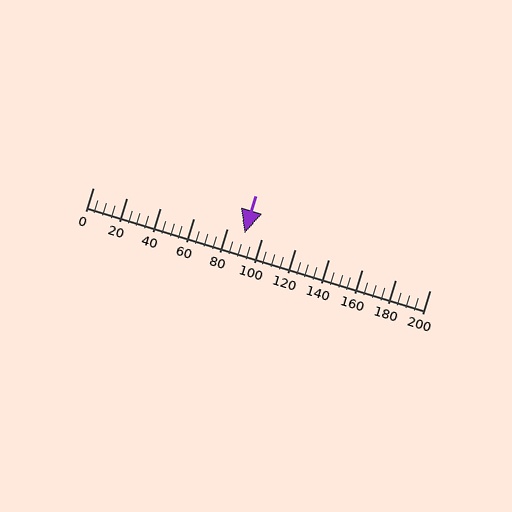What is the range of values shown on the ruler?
The ruler shows values from 0 to 200.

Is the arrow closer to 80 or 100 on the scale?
The arrow is closer to 100.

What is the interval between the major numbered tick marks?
The major tick marks are spaced 20 units apart.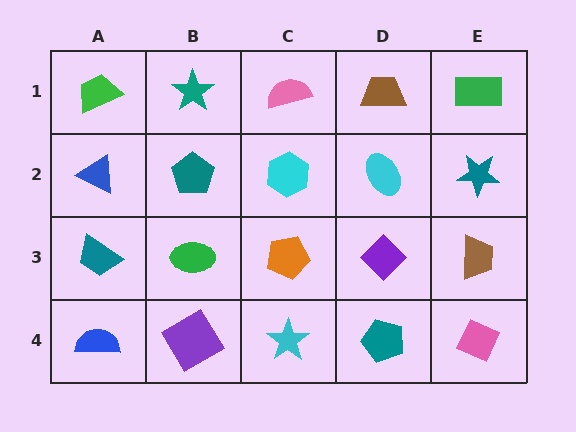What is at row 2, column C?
A cyan hexagon.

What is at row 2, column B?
A teal pentagon.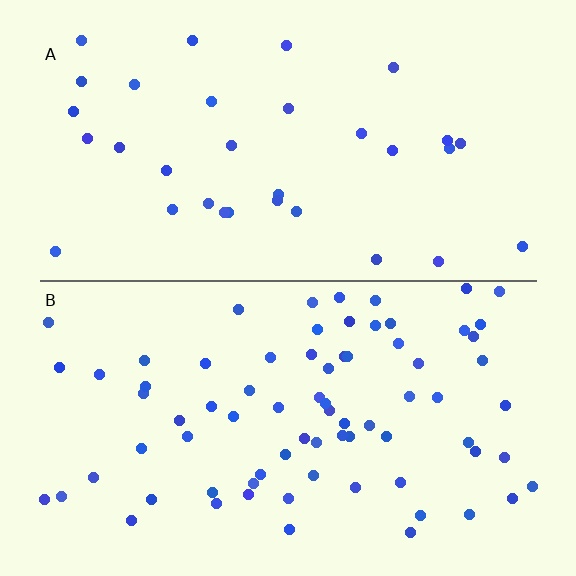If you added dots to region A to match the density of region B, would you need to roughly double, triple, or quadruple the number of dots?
Approximately double.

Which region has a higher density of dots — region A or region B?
B (the bottom).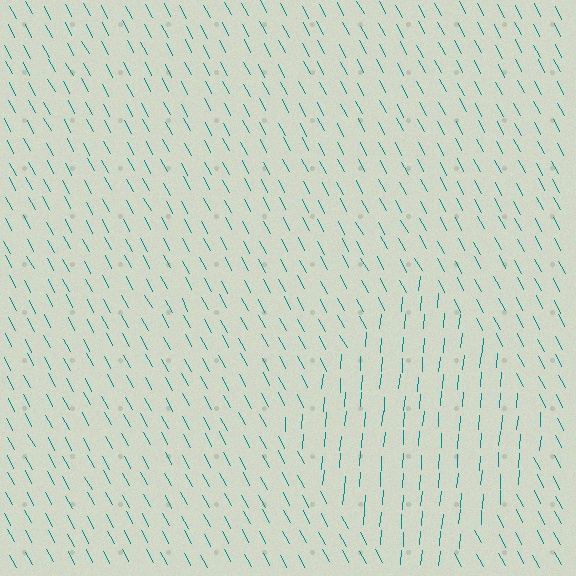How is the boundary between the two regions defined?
The boundary is defined purely by a change in line orientation (approximately 33 degrees difference). All lines are the same color and thickness.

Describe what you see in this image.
The image is filled with small teal line segments. A diamond region in the image has lines oriented differently from the surrounding lines, creating a visible texture boundary.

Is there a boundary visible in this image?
Yes, there is a texture boundary formed by a change in line orientation.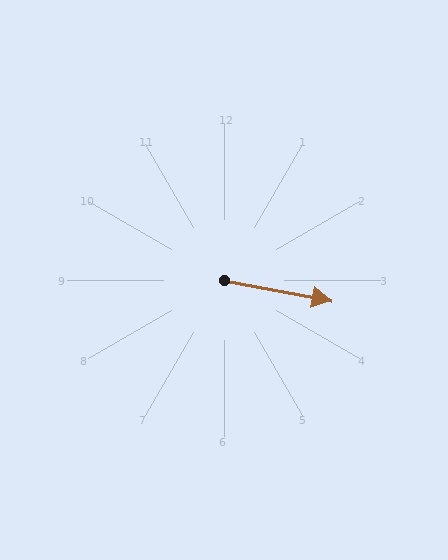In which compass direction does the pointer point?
East.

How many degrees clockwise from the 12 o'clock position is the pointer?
Approximately 101 degrees.